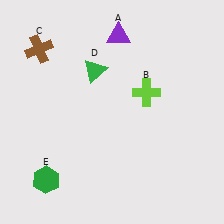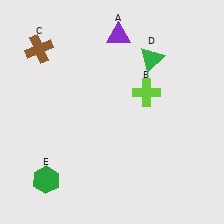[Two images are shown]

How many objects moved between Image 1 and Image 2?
1 object moved between the two images.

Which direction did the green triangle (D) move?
The green triangle (D) moved right.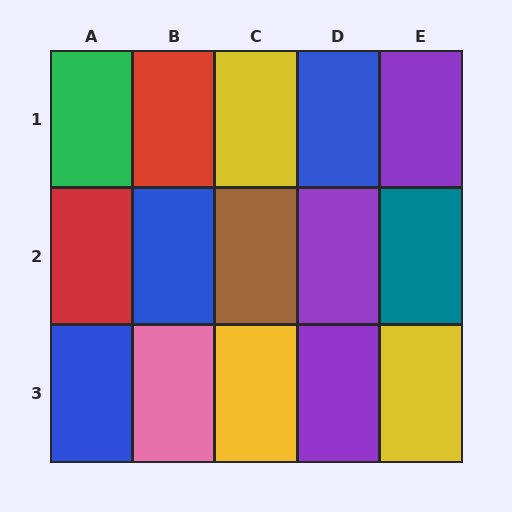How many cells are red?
2 cells are red.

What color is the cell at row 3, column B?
Pink.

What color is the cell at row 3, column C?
Yellow.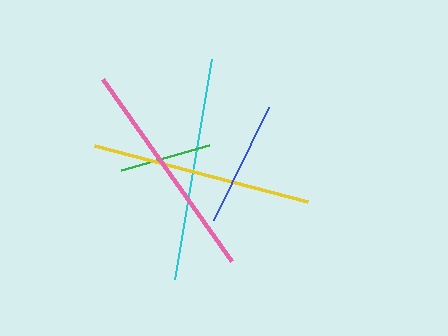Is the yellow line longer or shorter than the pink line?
The pink line is longer than the yellow line.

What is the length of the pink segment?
The pink segment is approximately 223 pixels long.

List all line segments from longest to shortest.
From longest to shortest: pink, cyan, yellow, blue, green.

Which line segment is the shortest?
The green line is the shortest at approximately 91 pixels.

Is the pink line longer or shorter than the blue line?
The pink line is longer than the blue line.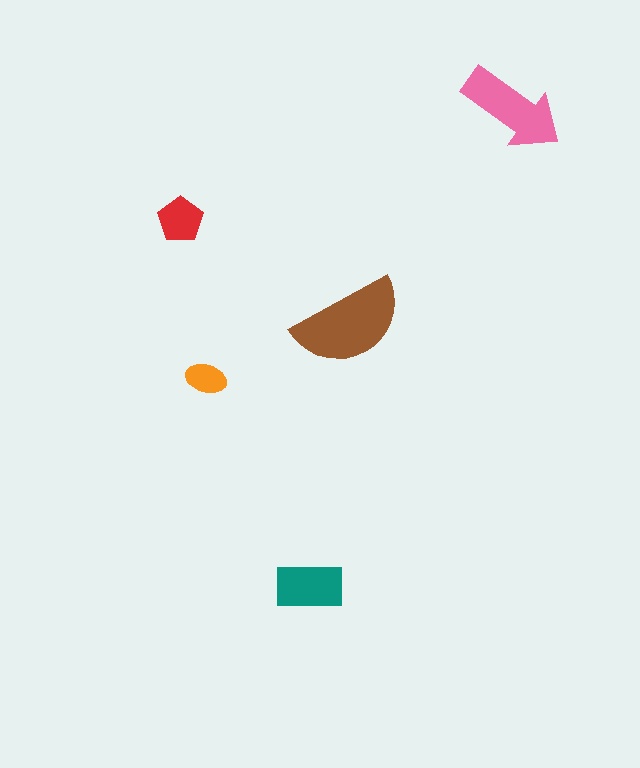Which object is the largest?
The brown semicircle.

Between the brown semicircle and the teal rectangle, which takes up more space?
The brown semicircle.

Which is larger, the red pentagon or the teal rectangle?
The teal rectangle.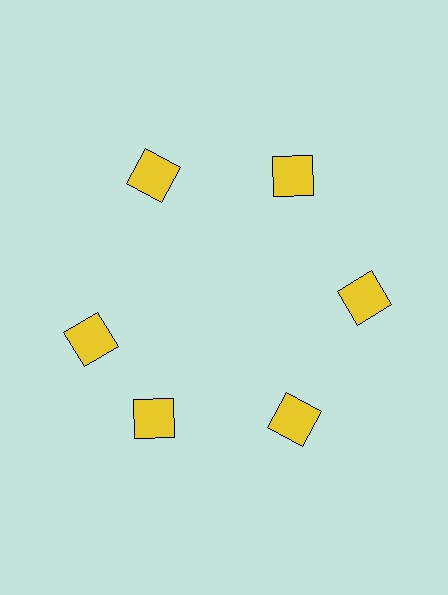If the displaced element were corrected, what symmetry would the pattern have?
It would have 6-fold rotational symmetry — the pattern would map onto itself every 60 degrees.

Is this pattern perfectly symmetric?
No. The 6 yellow squares are arranged in a ring, but one element near the 9 o'clock position is rotated out of alignment along the ring, breaking the 6-fold rotational symmetry.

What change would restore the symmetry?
The symmetry would be restored by rotating it back into even spacing with its neighbors so that all 6 squares sit at equal angles and equal distance from the center.